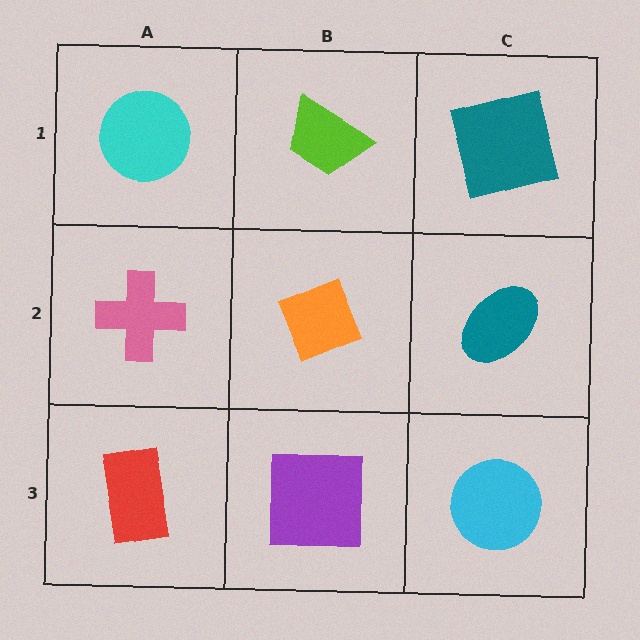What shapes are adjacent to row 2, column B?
A lime trapezoid (row 1, column B), a purple square (row 3, column B), a pink cross (row 2, column A), a teal ellipse (row 2, column C).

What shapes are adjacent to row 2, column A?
A cyan circle (row 1, column A), a red rectangle (row 3, column A), an orange diamond (row 2, column B).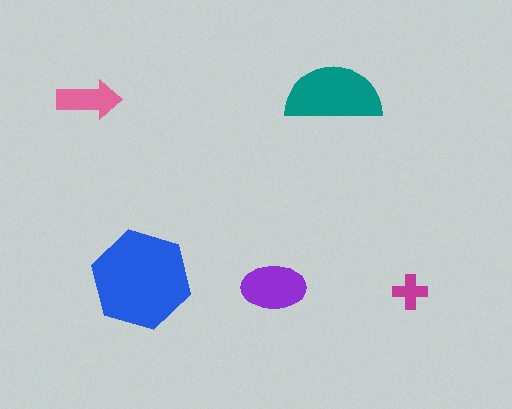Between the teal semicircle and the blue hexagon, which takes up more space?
The blue hexagon.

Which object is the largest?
The blue hexagon.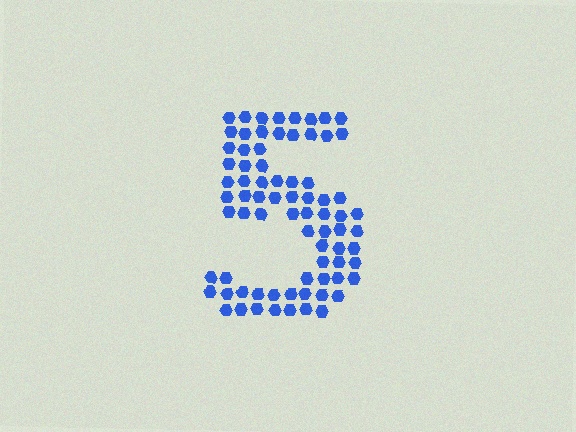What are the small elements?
The small elements are hexagons.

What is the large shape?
The large shape is the digit 5.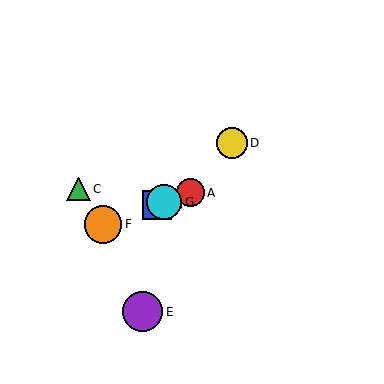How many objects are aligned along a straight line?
4 objects (A, B, F, G) are aligned along a straight line.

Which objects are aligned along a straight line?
Objects A, B, F, G are aligned along a straight line.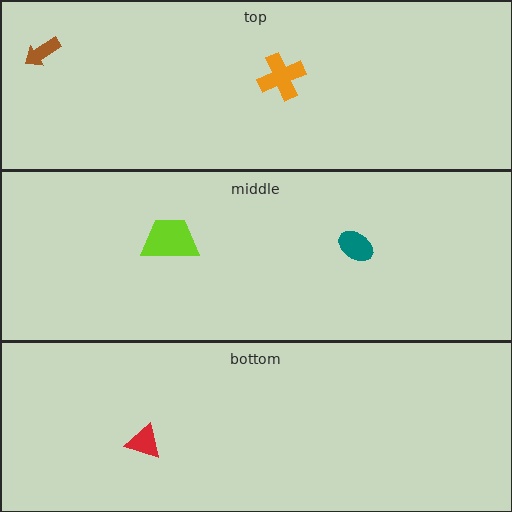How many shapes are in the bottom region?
1.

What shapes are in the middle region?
The lime trapezoid, the teal ellipse.